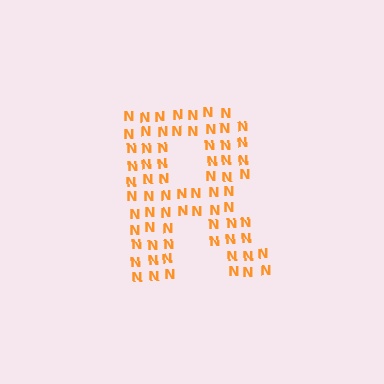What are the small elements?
The small elements are letter N's.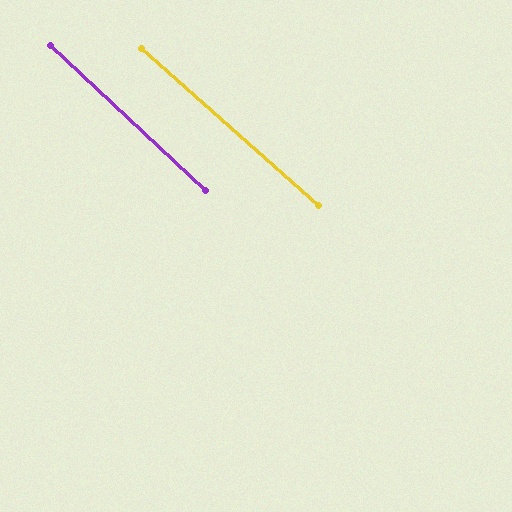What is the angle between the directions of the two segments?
Approximately 1 degree.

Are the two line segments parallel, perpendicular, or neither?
Parallel — their directions differ by only 1.5°.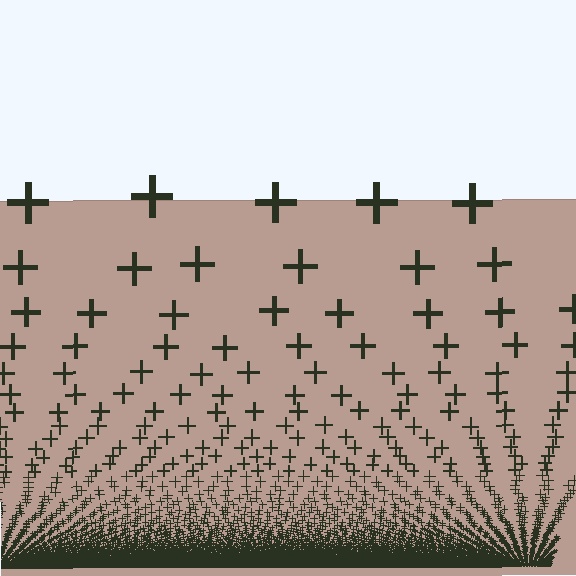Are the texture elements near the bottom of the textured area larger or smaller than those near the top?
Smaller. The gradient is inverted — elements near the bottom are smaller and denser.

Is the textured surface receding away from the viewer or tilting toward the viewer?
The surface appears to tilt toward the viewer. Texture elements get larger and sparser toward the top.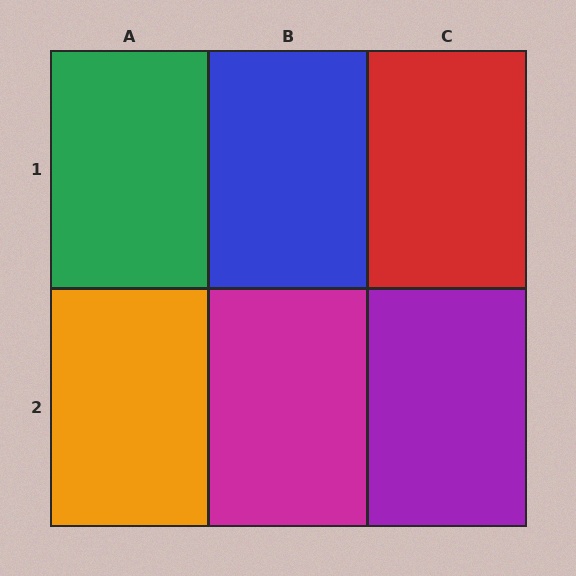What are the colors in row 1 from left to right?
Green, blue, red.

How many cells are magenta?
1 cell is magenta.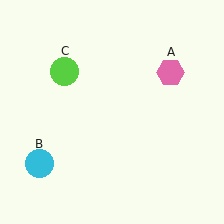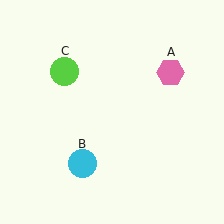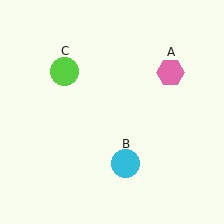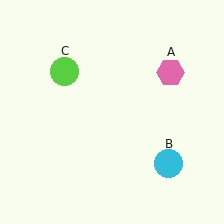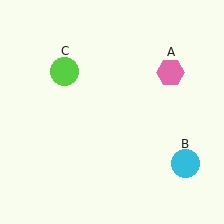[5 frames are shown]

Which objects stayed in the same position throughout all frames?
Pink hexagon (object A) and lime circle (object C) remained stationary.